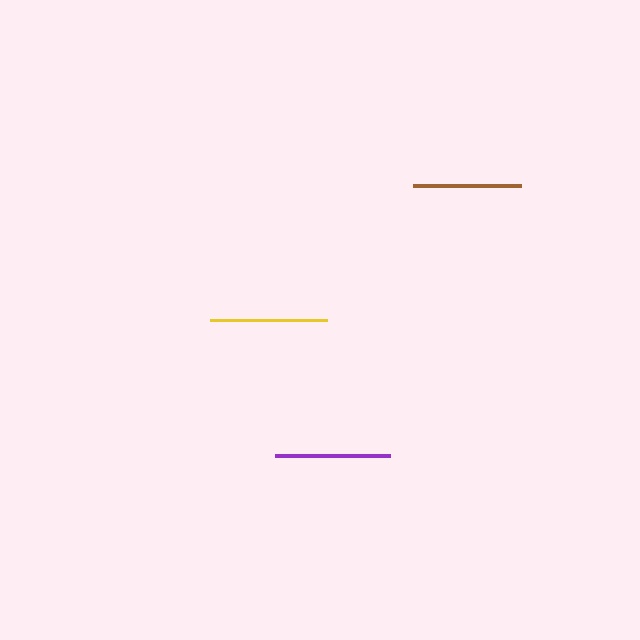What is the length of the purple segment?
The purple segment is approximately 115 pixels long.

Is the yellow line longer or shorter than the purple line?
The yellow line is longer than the purple line.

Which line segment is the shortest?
The brown line is the shortest at approximately 108 pixels.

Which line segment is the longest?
The yellow line is the longest at approximately 117 pixels.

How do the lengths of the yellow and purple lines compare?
The yellow and purple lines are approximately the same length.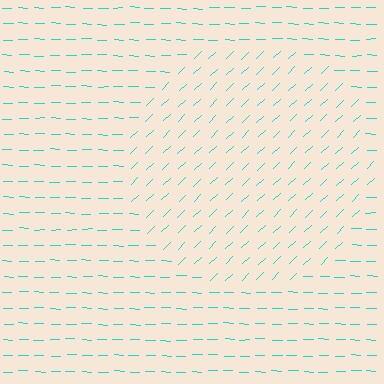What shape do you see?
I see a circle.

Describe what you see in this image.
The image is filled with small cyan line segments. A circle region in the image has lines oriented differently from the surrounding lines, creating a visible texture boundary.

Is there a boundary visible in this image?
Yes, there is a texture boundary formed by a change in line orientation.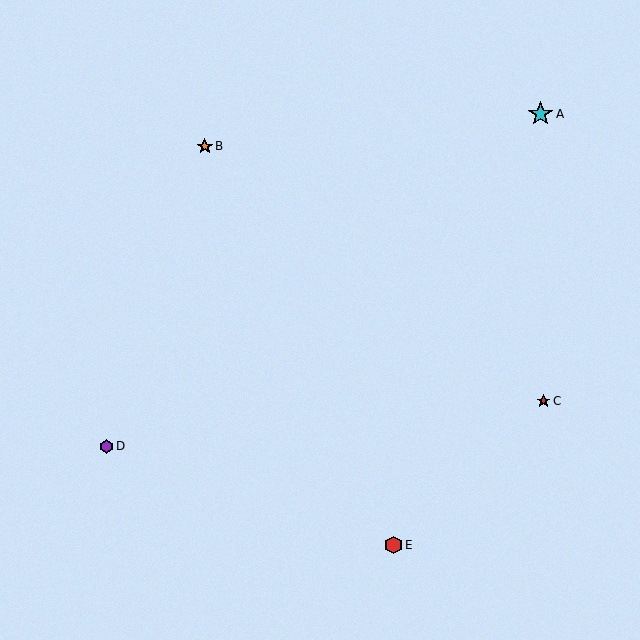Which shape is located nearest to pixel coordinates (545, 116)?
The cyan star (labeled A) at (540, 114) is nearest to that location.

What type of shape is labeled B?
Shape B is an orange star.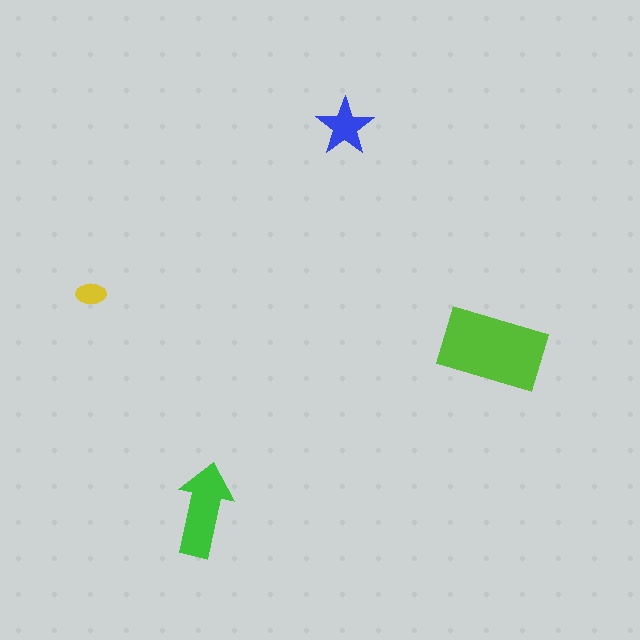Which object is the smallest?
The yellow ellipse.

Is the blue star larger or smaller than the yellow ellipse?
Larger.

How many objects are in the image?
There are 4 objects in the image.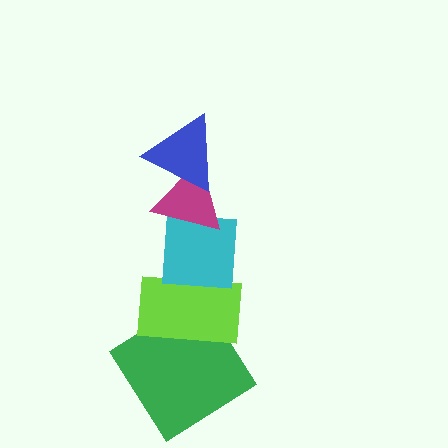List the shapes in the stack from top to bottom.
From top to bottom: the blue triangle, the magenta triangle, the cyan square, the lime rectangle, the green diamond.